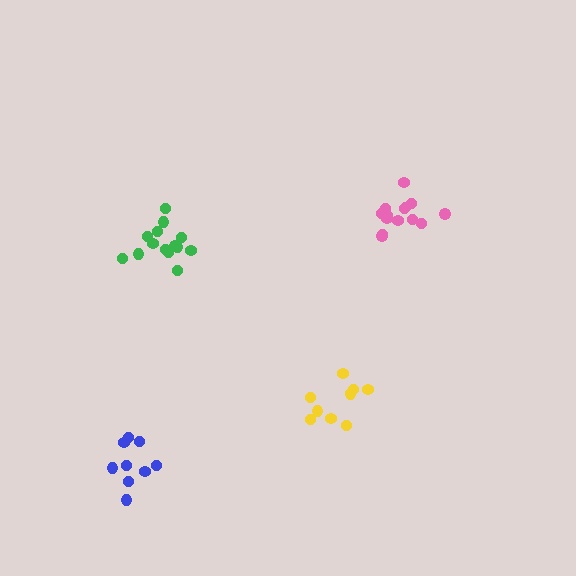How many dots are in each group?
Group 1: 9 dots, Group 2: 10 dots, Group 3: 14 dots, Group 4: 14 dots (47 total).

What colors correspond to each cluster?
The clusters are colored: blue, yellow, green, pink.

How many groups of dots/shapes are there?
There are 4 groups.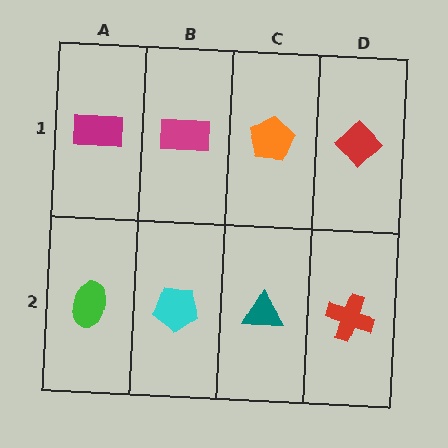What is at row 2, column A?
A green ellipse.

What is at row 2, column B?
A cyan pentagon.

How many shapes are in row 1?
4 shapes.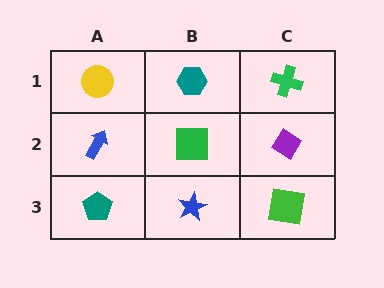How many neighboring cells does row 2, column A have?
3.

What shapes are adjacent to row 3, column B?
A green square (row 2, column B), a teal pentagon (row 3, column A), a green square (row 3, column C).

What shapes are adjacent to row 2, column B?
A teal hexagon (row 1, column B), a blue star (row 3, column B), a blue arrow (row 2, column A), a purple diamond (row 2, column C).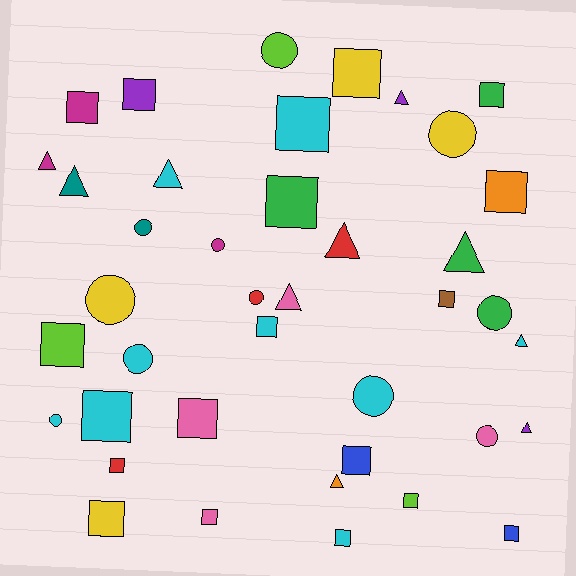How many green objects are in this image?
There are 4 green objects.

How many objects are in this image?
There are 40 objects.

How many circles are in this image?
There are 11 circles.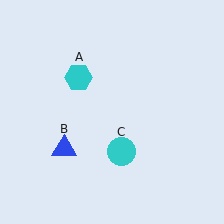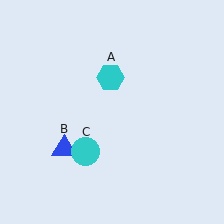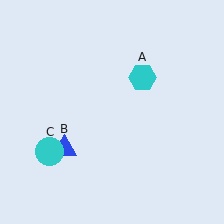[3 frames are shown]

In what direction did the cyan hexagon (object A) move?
The cyan hexagon (object A) moved right.